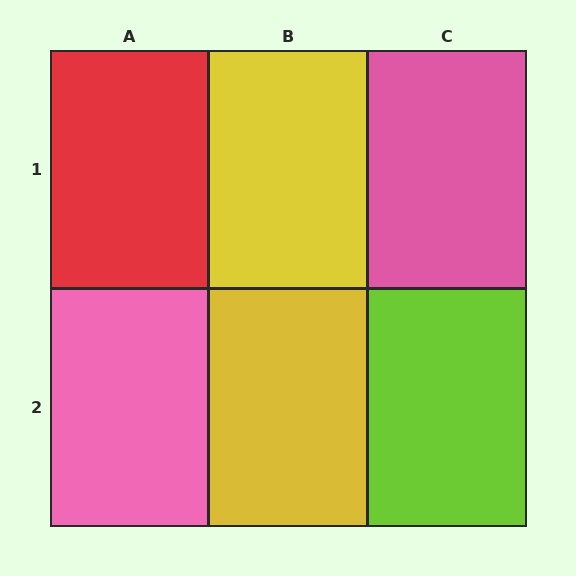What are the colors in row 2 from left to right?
Pink, yellow, lime.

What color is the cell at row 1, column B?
Yellow.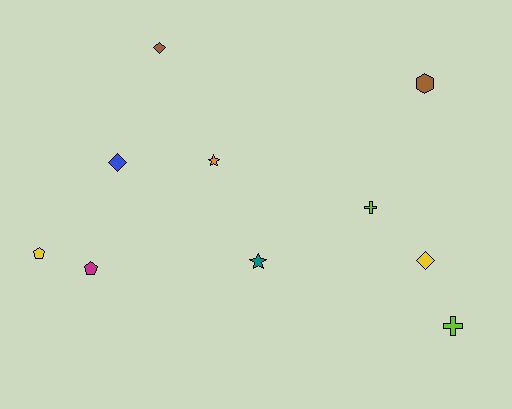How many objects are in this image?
There are 10 objects.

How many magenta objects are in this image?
There is 1 magenta object.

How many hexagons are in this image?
There is 1 hexagon.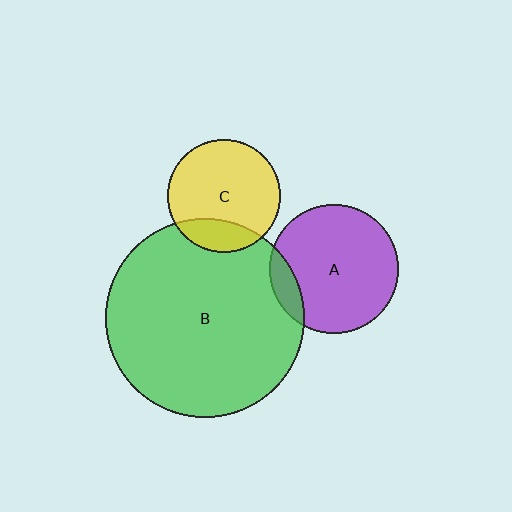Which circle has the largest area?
Circle B (green).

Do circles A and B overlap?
Yes.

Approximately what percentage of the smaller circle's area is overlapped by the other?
Approximately 10%.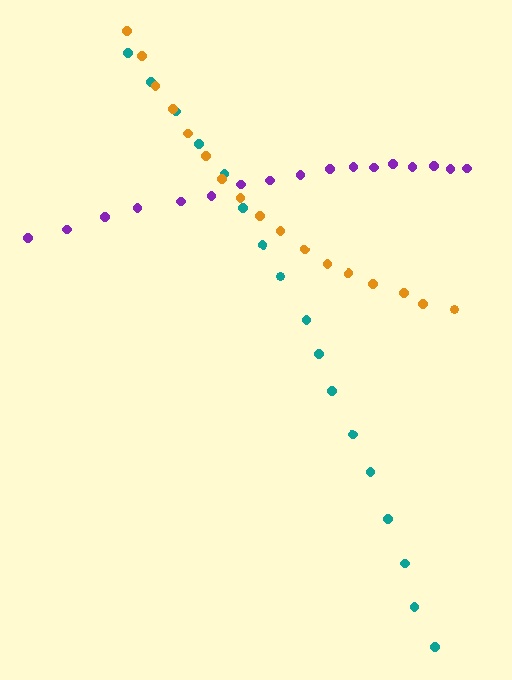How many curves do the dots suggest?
There are 3 distinct paths.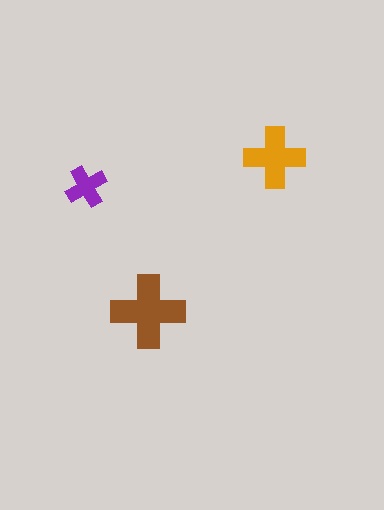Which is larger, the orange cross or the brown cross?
The brown one.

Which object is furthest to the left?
The purple cross is leftmost.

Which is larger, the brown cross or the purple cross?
The brown one.